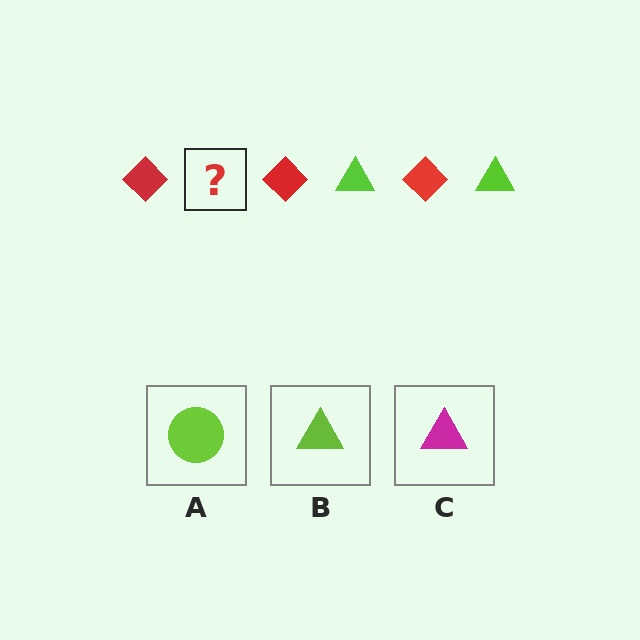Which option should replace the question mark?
Option B.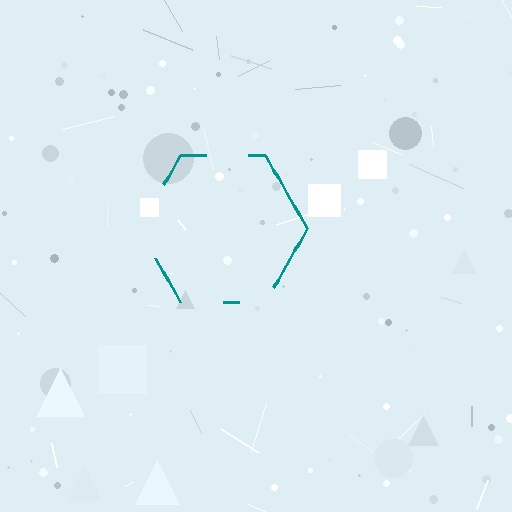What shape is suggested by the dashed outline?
The dashed outline suggests a hexagon.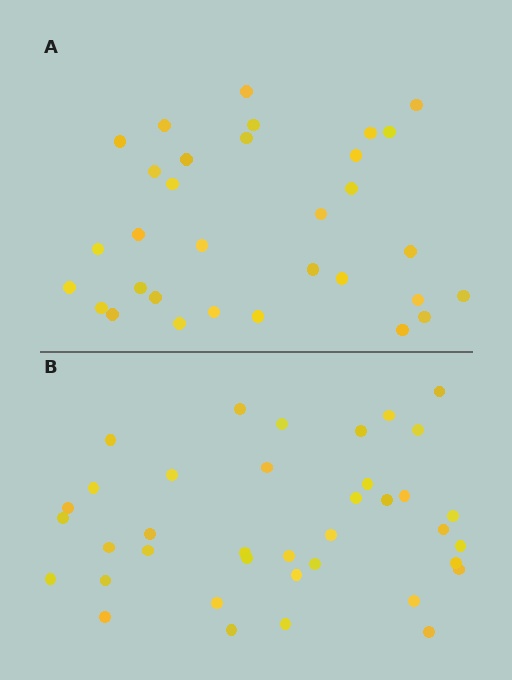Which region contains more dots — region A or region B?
Region B (the bottom region) has more dots.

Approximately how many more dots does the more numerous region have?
Region B has about 6 more dots than region A.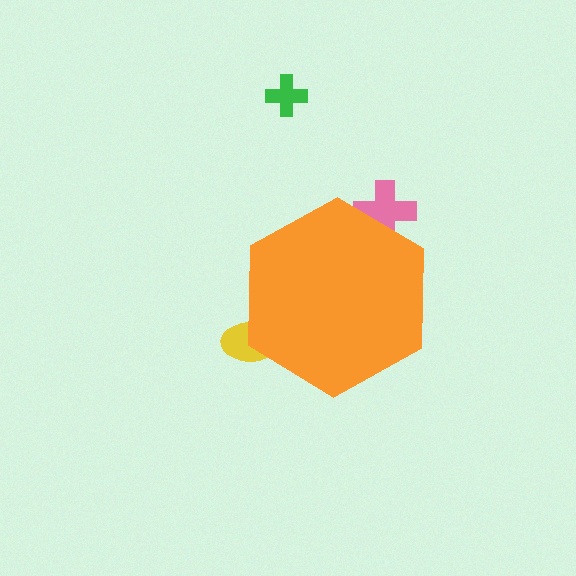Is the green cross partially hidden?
No, the green cross is fully visible.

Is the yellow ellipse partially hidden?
Yes, the yellow ellipse is partially hidden behind the orange hexagon.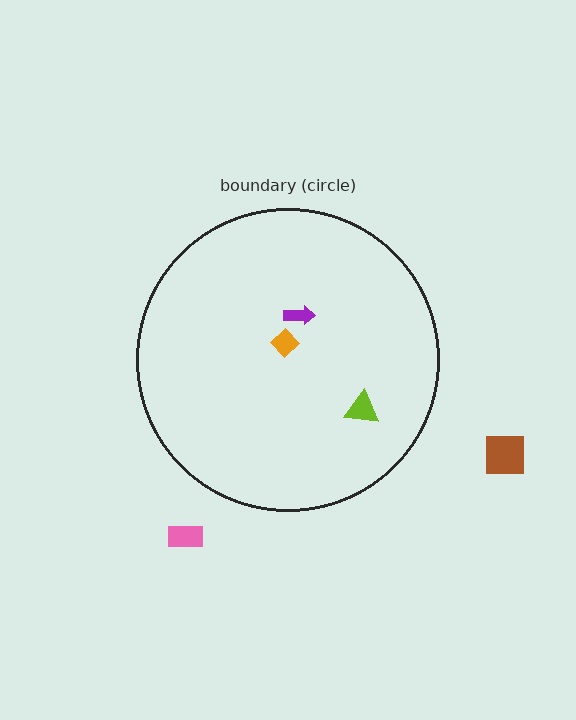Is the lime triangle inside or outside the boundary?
Inside.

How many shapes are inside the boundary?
3 inside, 2 outside.